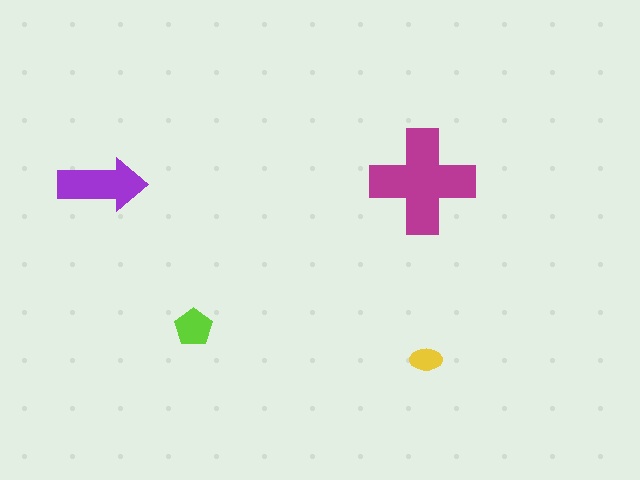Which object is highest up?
The magenta cross is topmost.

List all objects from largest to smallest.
The magenta cross, the purple arrow, the lime pentagon, the yellow ellipse.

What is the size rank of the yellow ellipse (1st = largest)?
4th.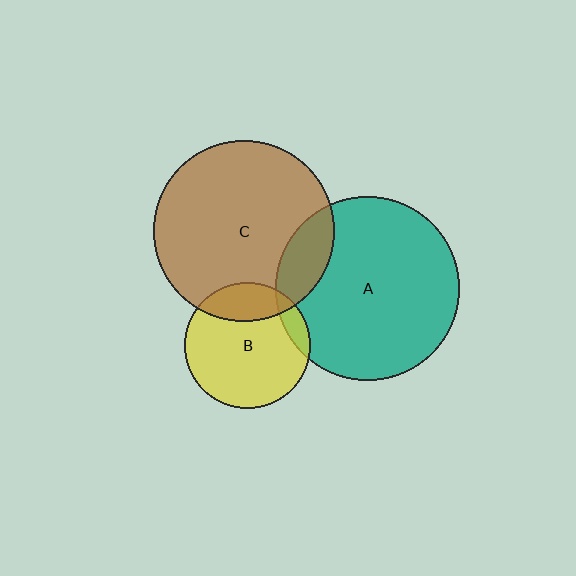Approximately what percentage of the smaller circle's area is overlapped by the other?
Approximately 20%.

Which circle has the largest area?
Circle A (teal).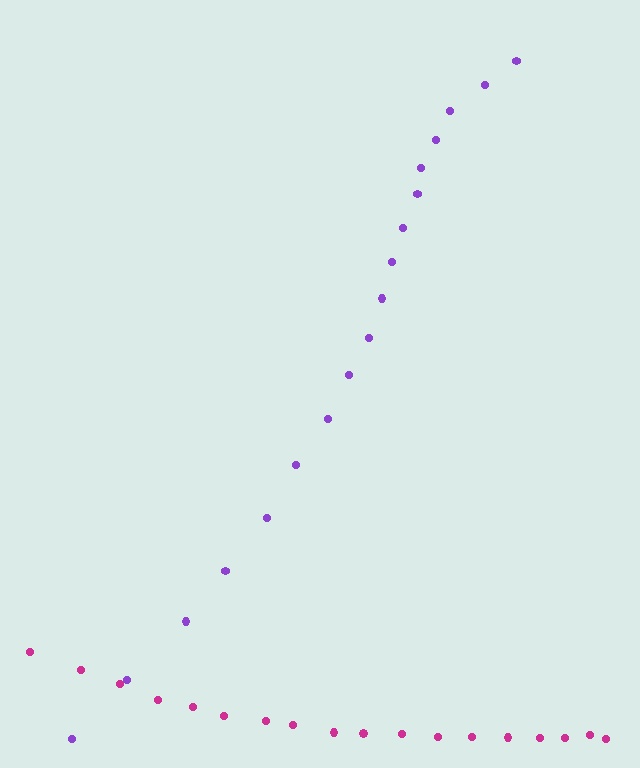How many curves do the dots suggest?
There are 2 distinct paths.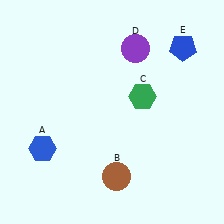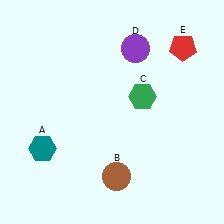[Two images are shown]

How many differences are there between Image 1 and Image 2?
There are 2 differences between the two images.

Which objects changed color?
A changed from blue to teal. E changed from blue to red.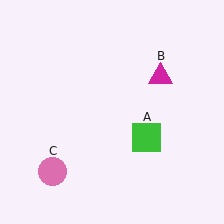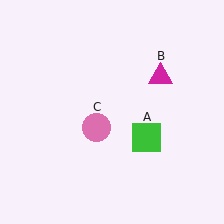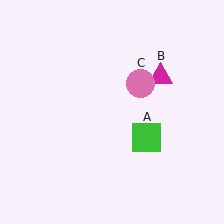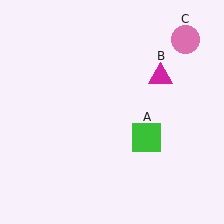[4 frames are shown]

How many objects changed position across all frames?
1 object changed position: pink circle (object C).